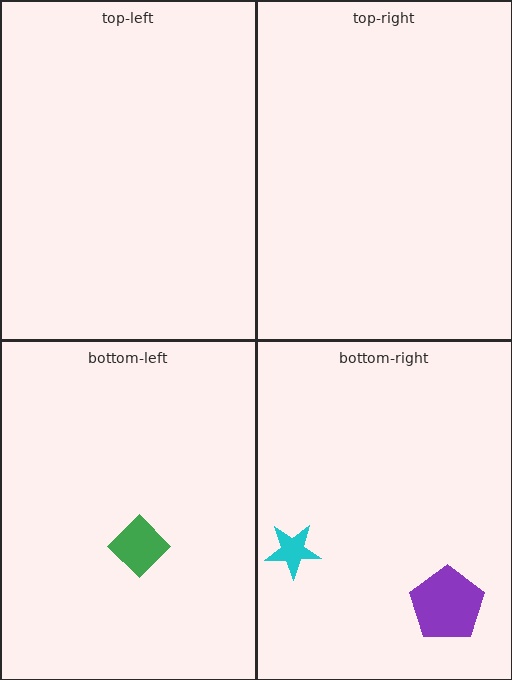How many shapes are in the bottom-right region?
2.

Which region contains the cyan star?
The bottom-right region.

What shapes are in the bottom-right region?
The cyan star, the purple pentagon.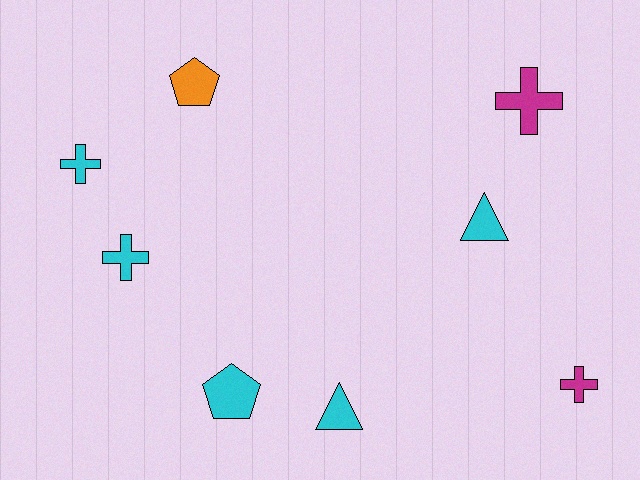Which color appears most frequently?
Cyan, with 5 objects.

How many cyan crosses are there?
There are 2 cyan crosses.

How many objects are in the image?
There are 8 objects.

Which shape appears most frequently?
Cross, with 4 objects.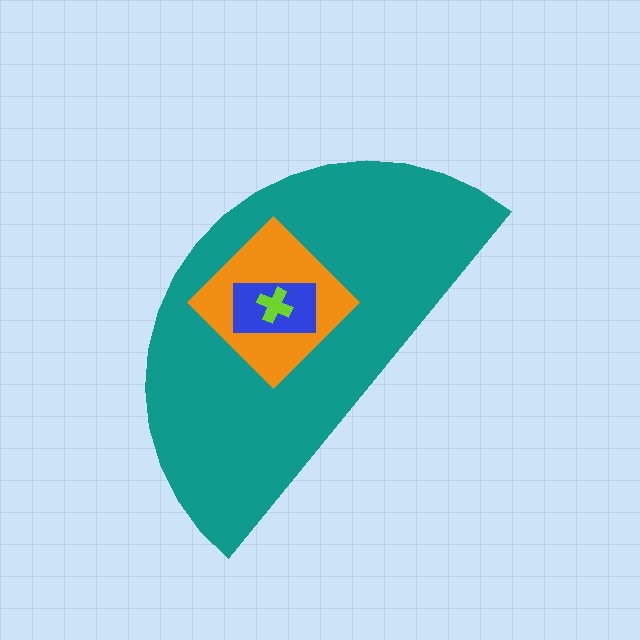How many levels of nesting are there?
4.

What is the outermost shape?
The teal semicircle.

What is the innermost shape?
The lime cross.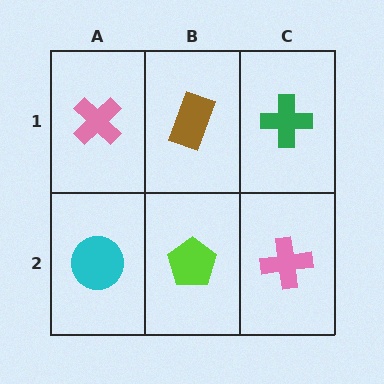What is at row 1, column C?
A green cross.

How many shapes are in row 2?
3 shapes.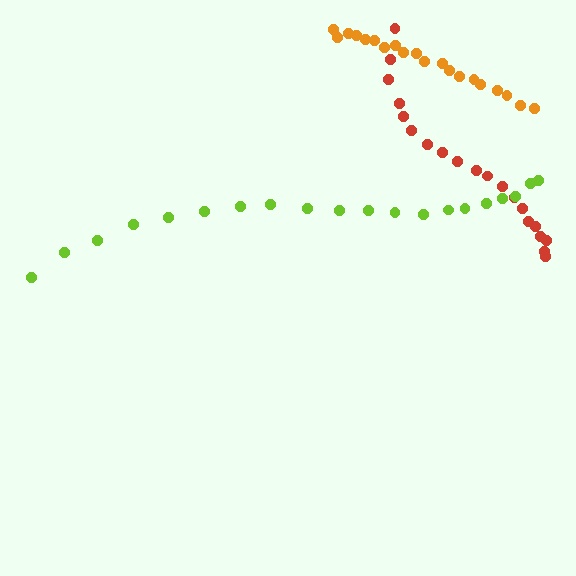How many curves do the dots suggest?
There are 3 distinct paths.